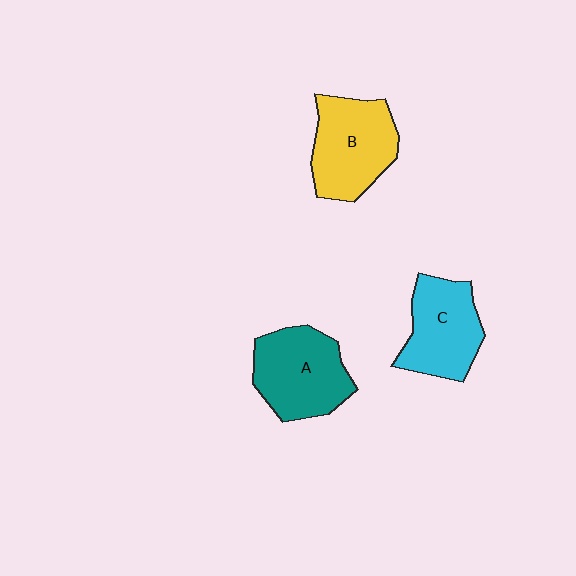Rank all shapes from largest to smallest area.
From largest to smallest: B (yellow), A (teal), C (cyan).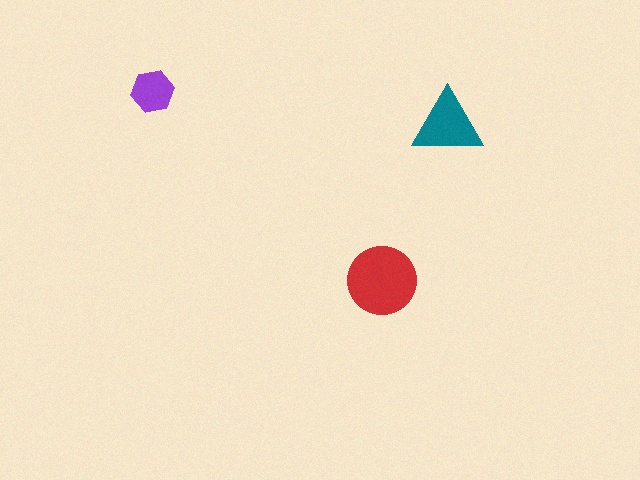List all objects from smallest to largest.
The purple hexagon, the teal triangle, the red circle.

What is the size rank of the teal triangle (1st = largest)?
2nd.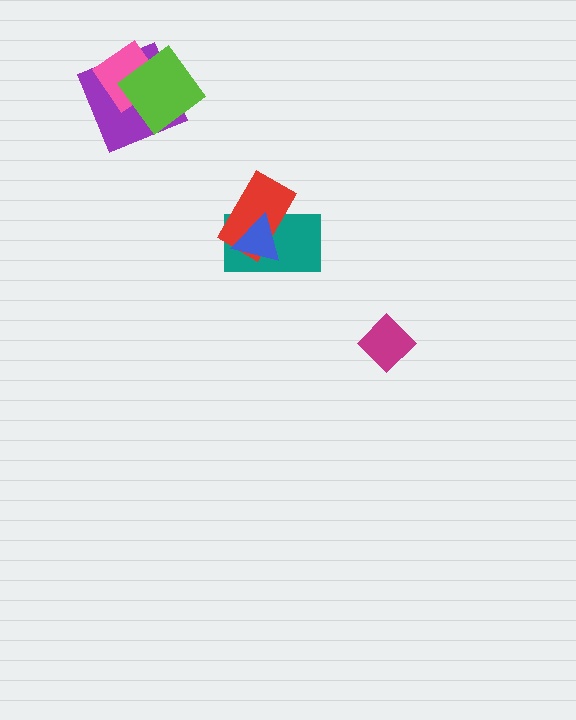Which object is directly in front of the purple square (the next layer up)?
The pink diamond is directly in front of the purple square.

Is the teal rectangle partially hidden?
Yes, it is partially covered by another shape.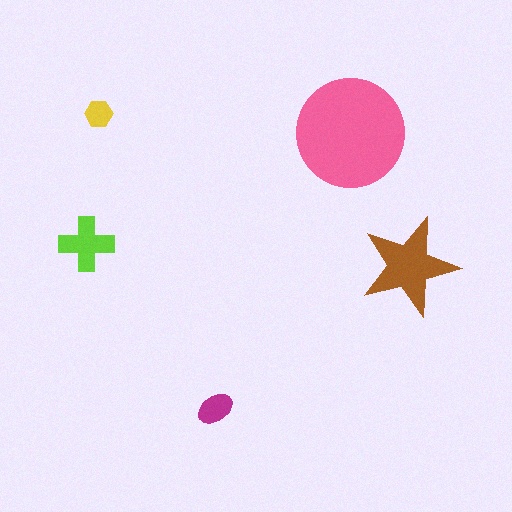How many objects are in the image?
There are 5 objects in the image.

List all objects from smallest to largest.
The yellow hexagon, the magenta ellipse, the lime cross, the brown star, the pink circle.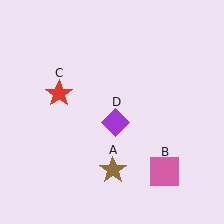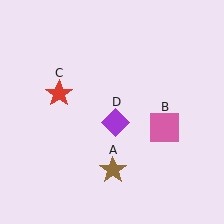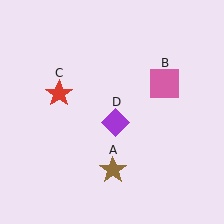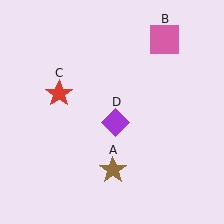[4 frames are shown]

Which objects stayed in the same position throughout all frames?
Brown star (object A) and red star (object C) and purple diamond (object D) remained stationary.